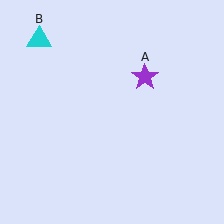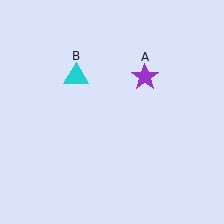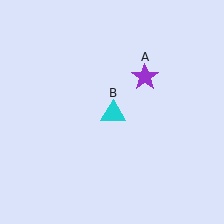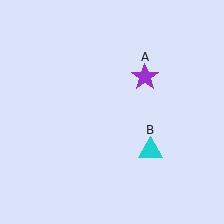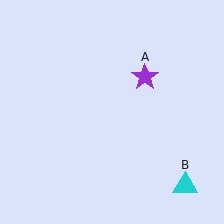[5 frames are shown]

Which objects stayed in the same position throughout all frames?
Purple star (object A) remained stationary.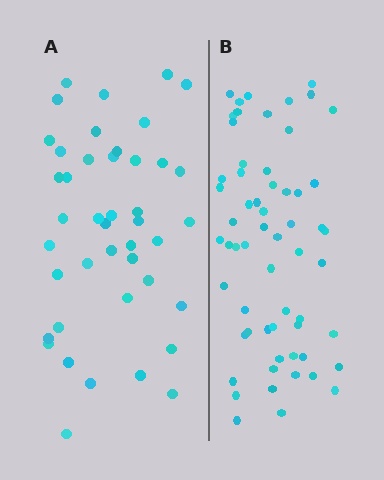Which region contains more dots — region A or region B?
Region B (the right region) has more dots.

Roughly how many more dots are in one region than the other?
Region B has approximately 15 more dots than region A.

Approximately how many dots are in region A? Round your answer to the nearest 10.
About 40 dots. (The exact count is 43, which rounds to 40.)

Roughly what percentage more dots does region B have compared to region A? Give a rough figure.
About 40% more.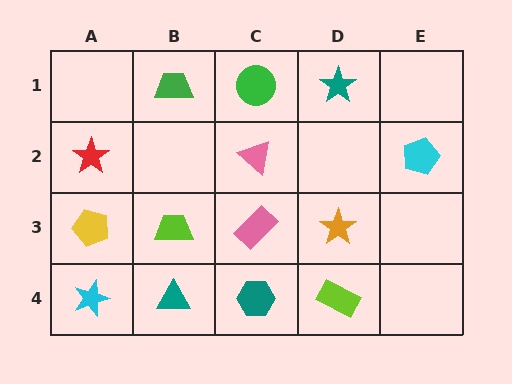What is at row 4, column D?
A lime rectangle.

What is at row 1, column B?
A green trapezoid.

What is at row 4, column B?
A teal triangle.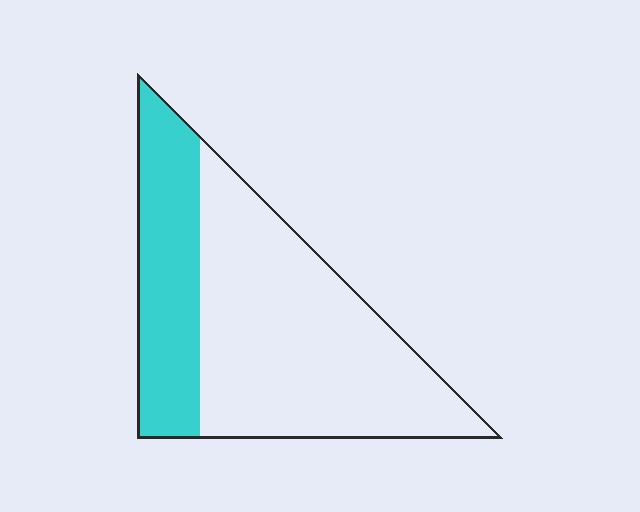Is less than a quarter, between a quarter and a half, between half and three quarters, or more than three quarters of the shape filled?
Between a quarter and a half.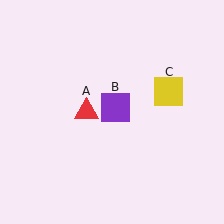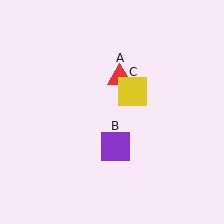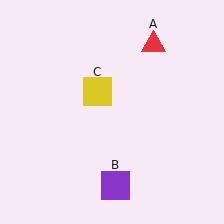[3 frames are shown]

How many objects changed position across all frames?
3 objects changed position: red triangle (object A), purple square (object B), yellow square (object C).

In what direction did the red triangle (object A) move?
The red triangle (object A) moved up and to the right.